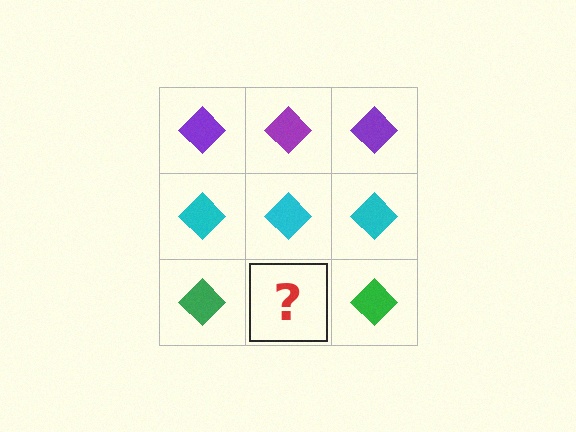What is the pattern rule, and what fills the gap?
The rule is that each row has a consistent color. The gap should be filled with a green diamond.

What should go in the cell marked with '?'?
The missing cell should contain a green diamond.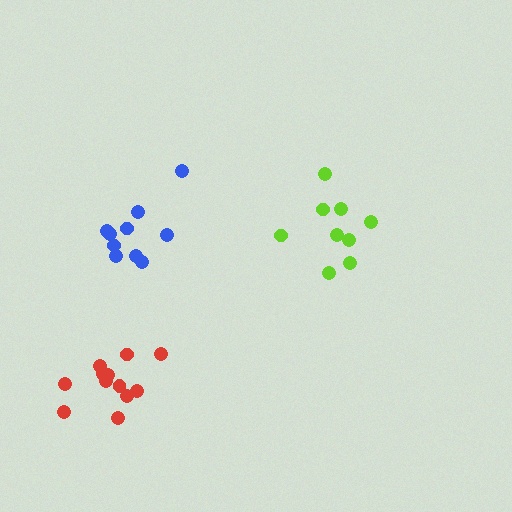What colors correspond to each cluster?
The clusters are colored: lime, blue, red.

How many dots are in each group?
Group 1: 9 dots, Group 2: 10 dots, Group 3: 12 dots (31 total).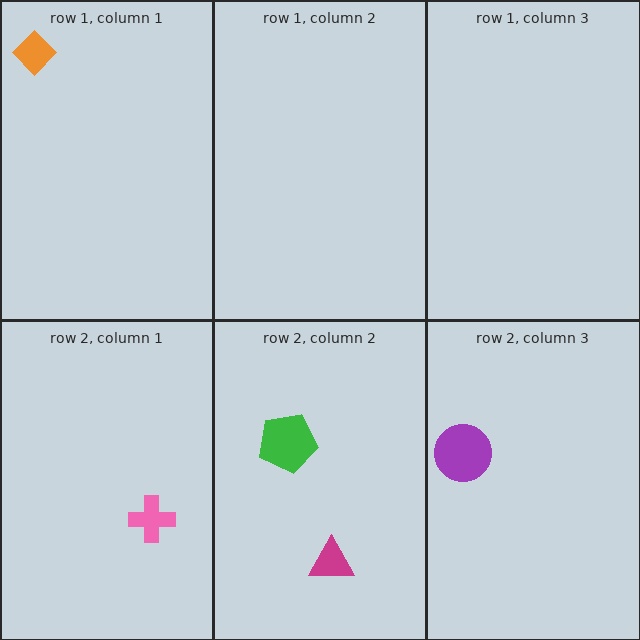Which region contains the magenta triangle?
The row 2, column 2 region.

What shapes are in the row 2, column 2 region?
The green pentagon, the magenta triangle.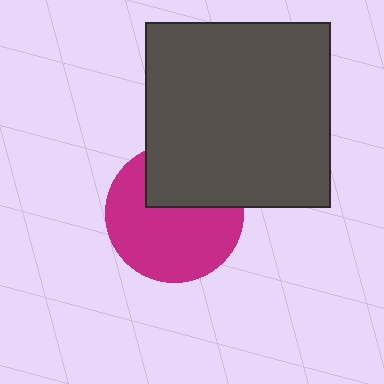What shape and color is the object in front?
The object in front is a dark gray square.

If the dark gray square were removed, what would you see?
You would see the complete magenta circle.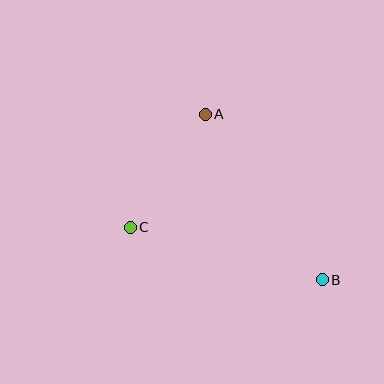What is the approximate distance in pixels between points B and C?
The distance between B and C is approximately 199 pixels.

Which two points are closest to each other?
Points A and C are closest to each other.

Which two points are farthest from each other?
Points A and B are farthest from each other.